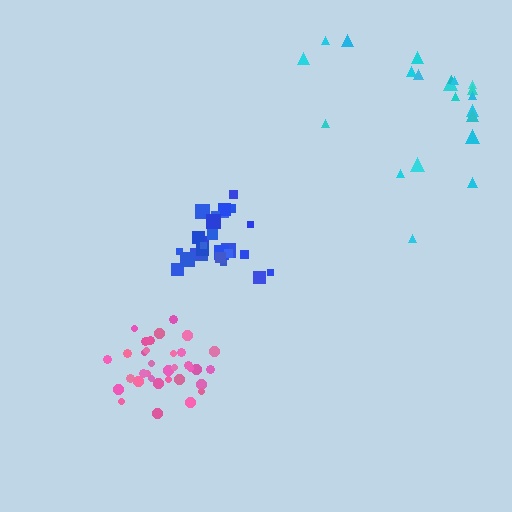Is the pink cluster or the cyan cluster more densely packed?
Pink.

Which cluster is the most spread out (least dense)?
Cyan.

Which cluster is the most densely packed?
Pink.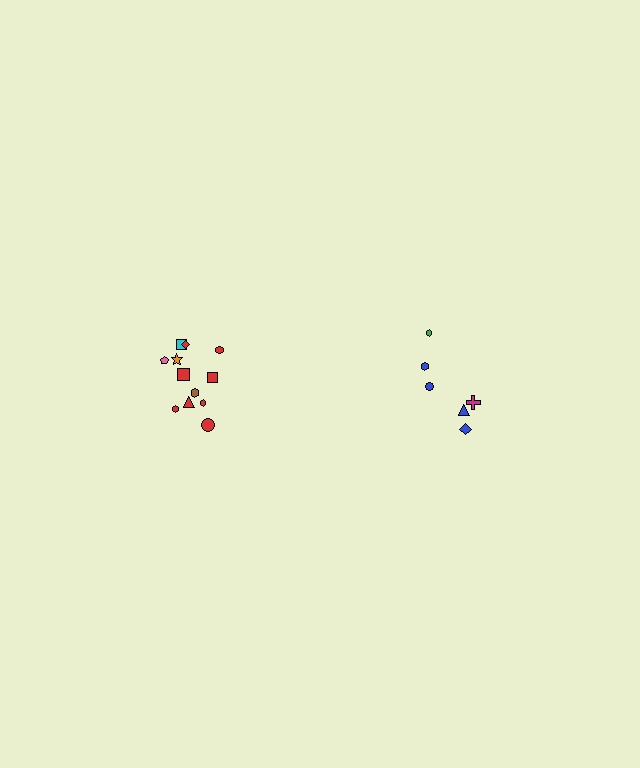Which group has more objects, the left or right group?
The left group.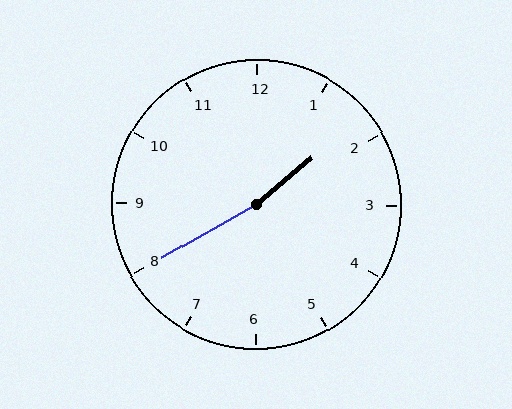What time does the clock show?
1:40.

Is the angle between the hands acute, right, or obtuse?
It is obtuse.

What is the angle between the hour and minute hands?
Approximately 170 degrees.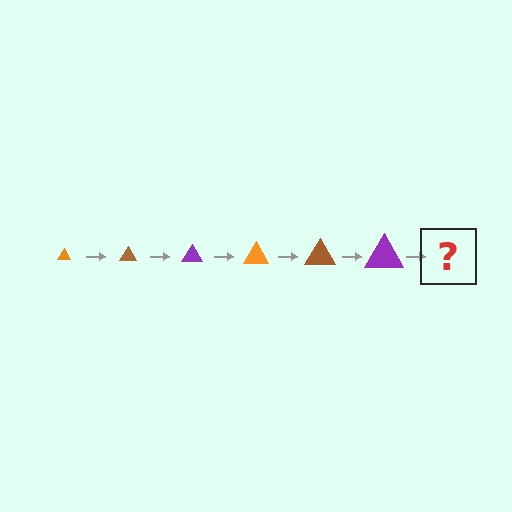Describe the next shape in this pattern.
It should be an orange triangle, larger than the previous one.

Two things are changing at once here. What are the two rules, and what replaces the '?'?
The two rules are that the triangle grows larger each step and the color cycles through orange, brown, and purple. The '?' should be an orange triangle, larger than the previous one.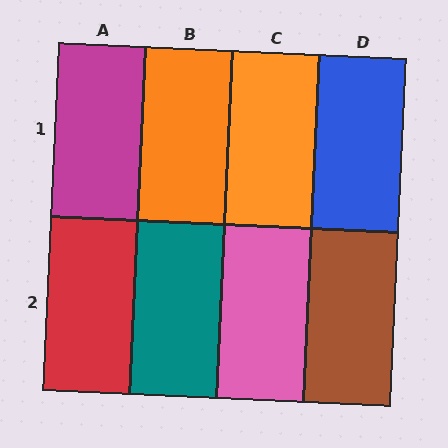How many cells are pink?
1 cell is pink.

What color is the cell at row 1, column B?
Orange.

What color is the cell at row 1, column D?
Blue.